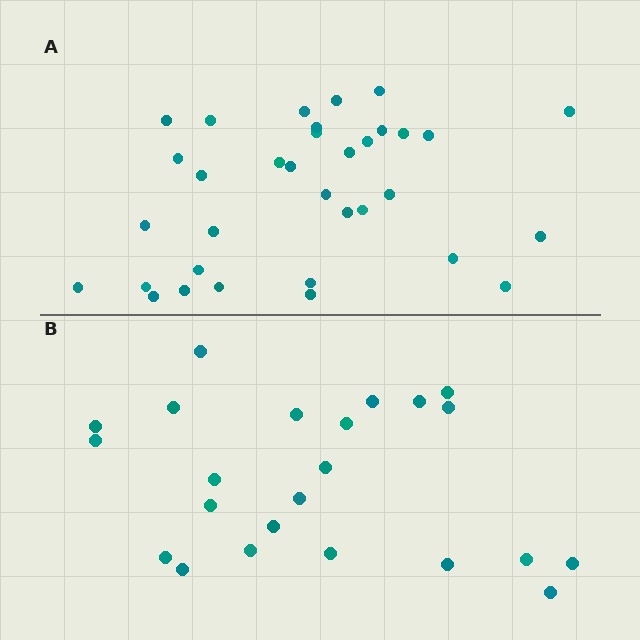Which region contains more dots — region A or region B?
Region A (the top region) has more dots.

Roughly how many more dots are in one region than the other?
Region A has roughly 12 or so more dots than region B.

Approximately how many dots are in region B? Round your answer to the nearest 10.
About 20 dots. (The exact count is 23, which rounds to 20.)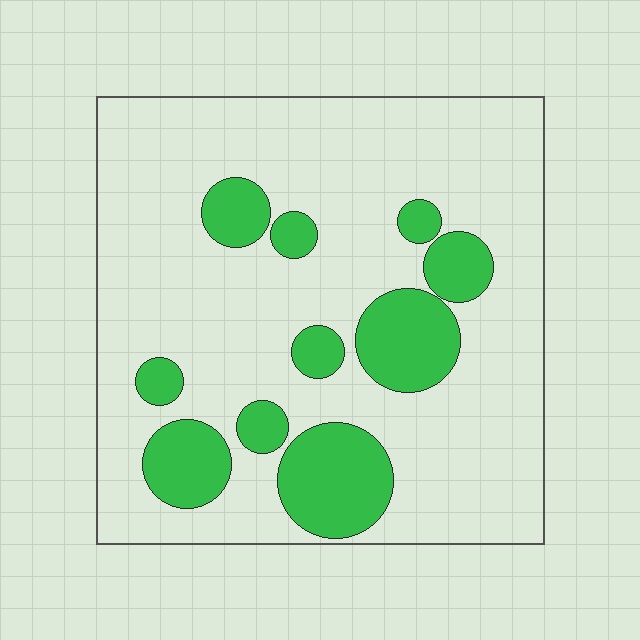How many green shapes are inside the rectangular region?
10.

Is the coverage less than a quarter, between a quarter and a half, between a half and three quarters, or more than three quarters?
Less than a quarter.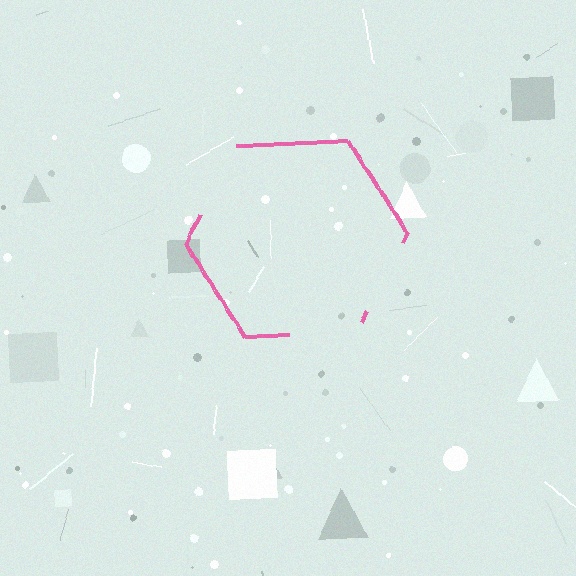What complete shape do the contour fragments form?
The contour fragments form a hexagon.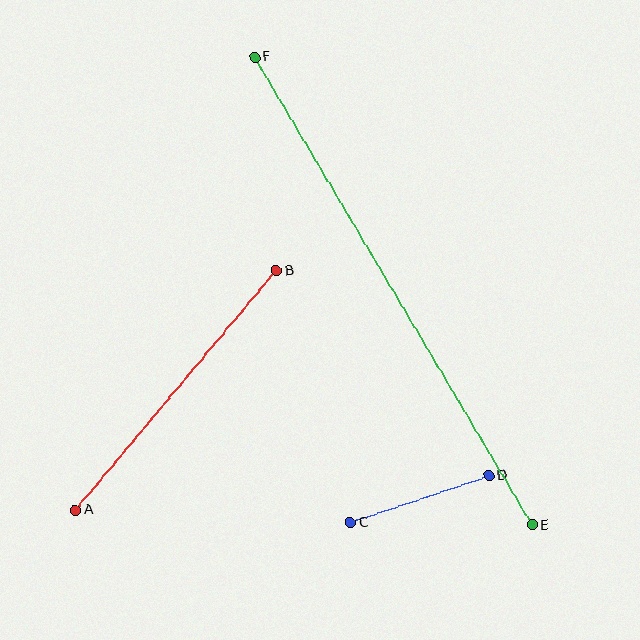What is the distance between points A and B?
The distance is approximately 312 pixels.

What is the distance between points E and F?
The distance is approximately 544 pixels.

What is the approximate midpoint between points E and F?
The midpoint is at approximately (393, 291) pixels.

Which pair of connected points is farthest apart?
Points E and F are farthest apart.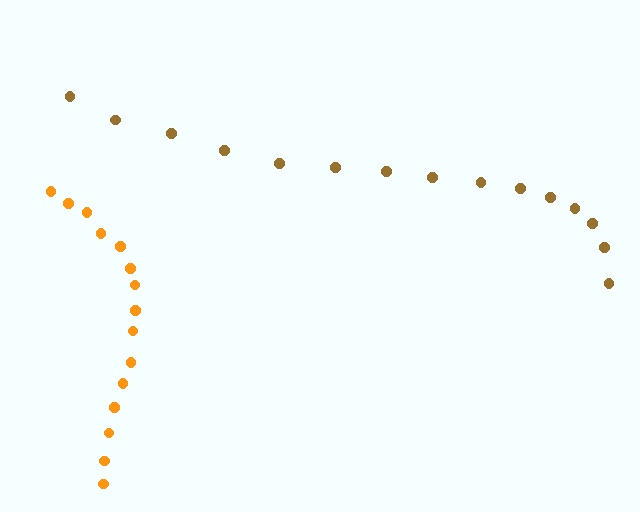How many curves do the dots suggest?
There are 2 distinct paths.